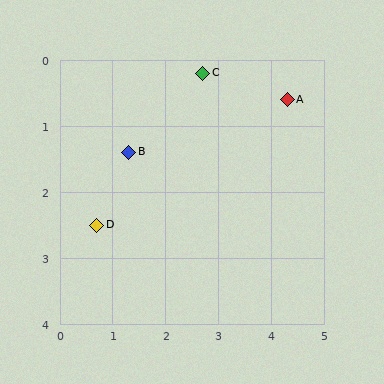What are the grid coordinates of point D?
Point D is at approximately (0.7, 2.5).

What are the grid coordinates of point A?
Point A is at approximately (4.3, 0.6).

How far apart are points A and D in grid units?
Points A and D are about 4.1 grid units apart.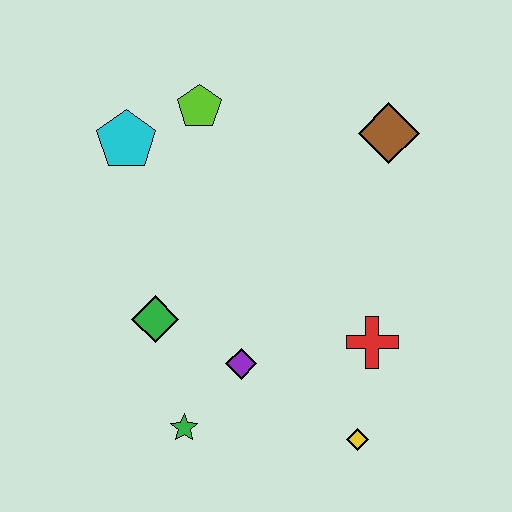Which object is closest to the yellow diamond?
The red cross is closest to the yellow diamond.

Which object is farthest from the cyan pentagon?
The yellow diamond is farthest from the cyan pentagon.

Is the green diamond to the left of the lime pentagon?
Yes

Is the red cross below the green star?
No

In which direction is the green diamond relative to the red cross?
The green diamond is to the left of the red cross.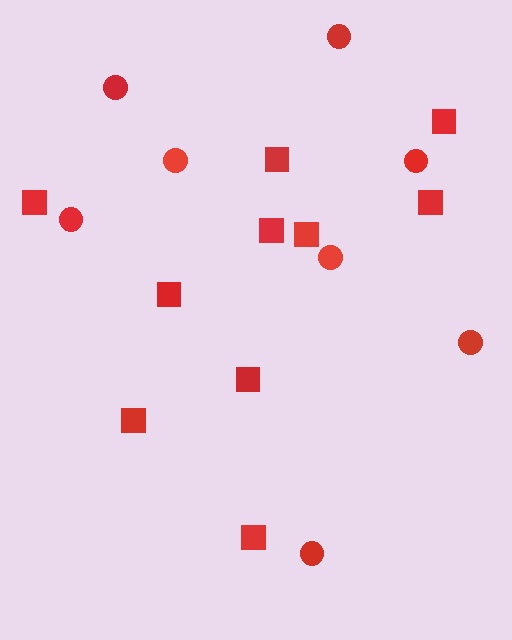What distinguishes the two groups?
There are 2 groups: one group of squares (10) and one group of circles (8).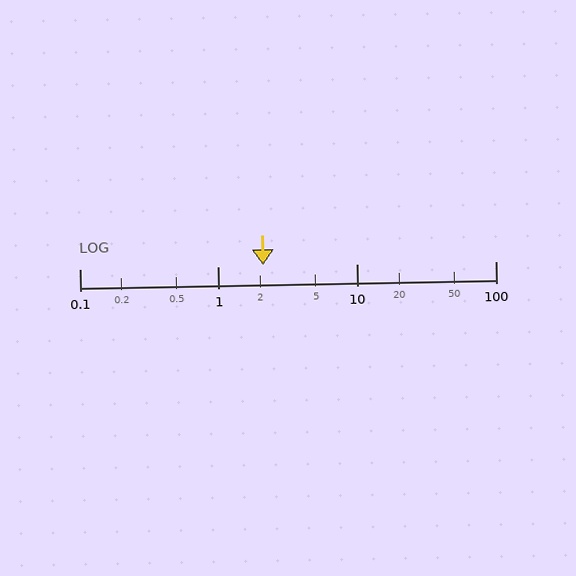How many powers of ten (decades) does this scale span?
The scale spans 3 decades, from 0.1 to 100.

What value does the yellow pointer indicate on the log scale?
The pointer indicates approximately 2.1.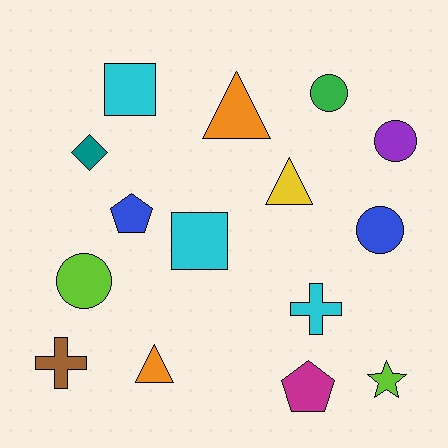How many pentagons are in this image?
There are 2 pentagons.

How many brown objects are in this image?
There is 1 brown object.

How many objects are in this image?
There are 15 objects.